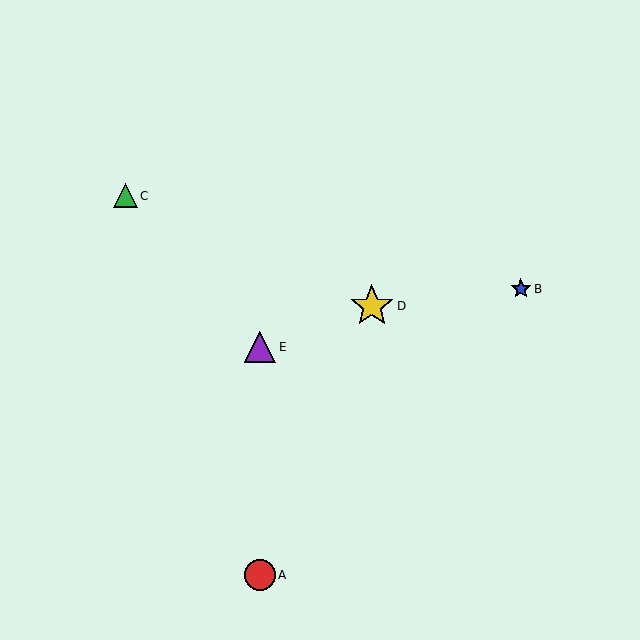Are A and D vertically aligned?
No, A is at x≈260 and D is at x≈372.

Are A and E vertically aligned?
Yes, both are at x≈260.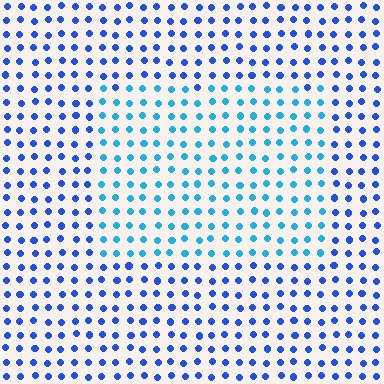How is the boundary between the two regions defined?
The boundary is defined purely by a slight shift in hue (about 32 degrees). Spacing, size, and orientation are identical on both sides.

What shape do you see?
I see a rectangle.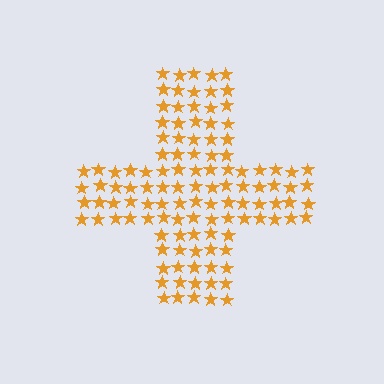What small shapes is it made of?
It is made of small stars.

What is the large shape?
The large shape is a cross.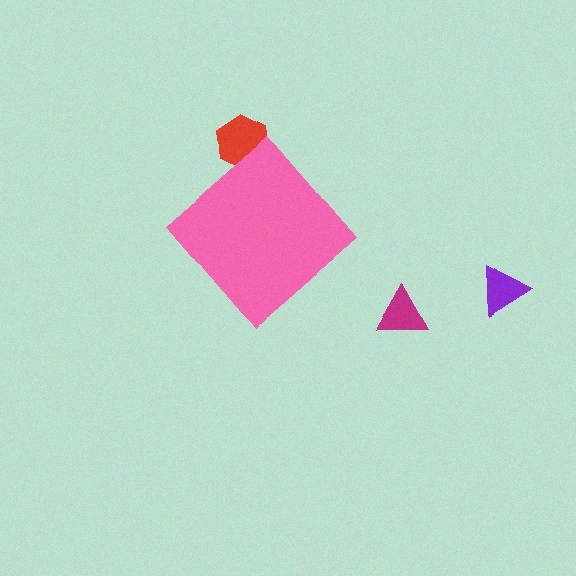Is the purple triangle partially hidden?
No, the purple triangle is fully visible.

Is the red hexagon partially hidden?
Yes, the red hexagon is partially hidden behind the pink diamond.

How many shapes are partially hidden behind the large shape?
1 shape is partially hidden.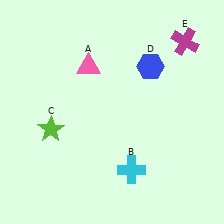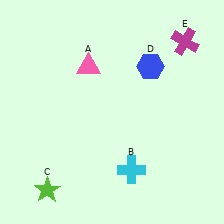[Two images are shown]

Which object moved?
The lime star (C) moved down.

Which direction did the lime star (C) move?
The lime star (C) moved down.